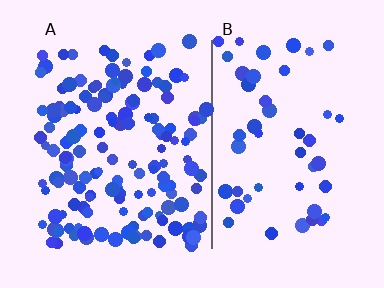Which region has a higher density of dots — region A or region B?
A (the left).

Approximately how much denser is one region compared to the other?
Approximately 3.0× — region A over region B.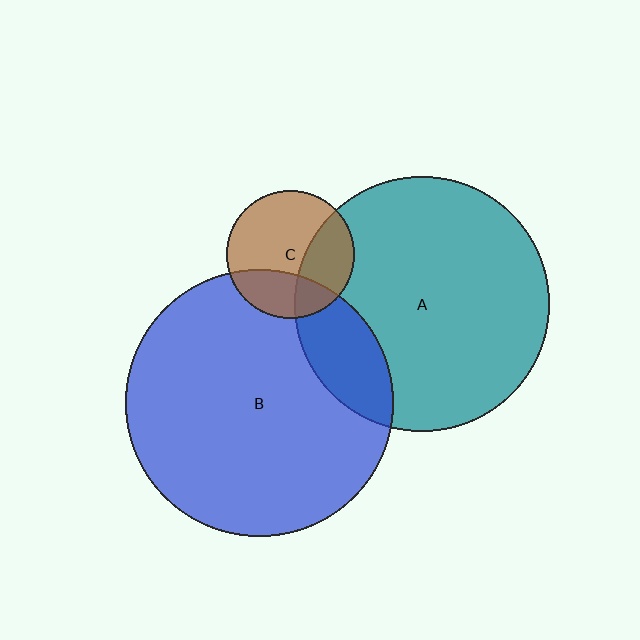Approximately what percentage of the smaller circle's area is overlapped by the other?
Approximately 15%.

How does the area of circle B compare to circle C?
Approximately 4.4 times.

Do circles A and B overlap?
Yes.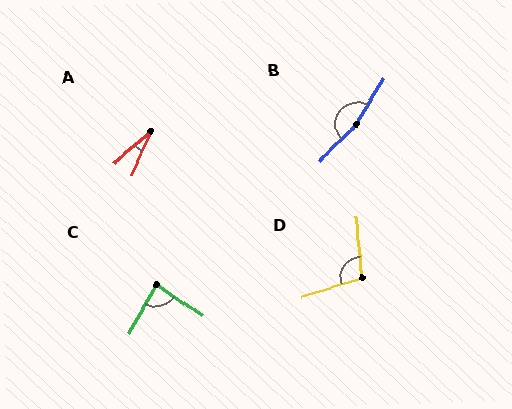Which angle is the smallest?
A, at approximately 26 degrees.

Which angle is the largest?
B, at approximately 166 degrees.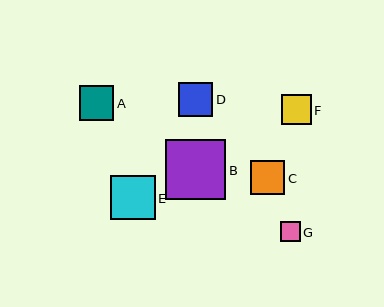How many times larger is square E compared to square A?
Square E is approximately 1.3 times the size of square A.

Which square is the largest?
Square B is the largest with a size of approximately 60 pixels.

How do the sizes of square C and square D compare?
Square C and square D are approximately the same size.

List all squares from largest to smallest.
From largest to smallest: B, E, A, C, D, F, G.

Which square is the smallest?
Square G is the smallest with a size of approximately 20 pixels.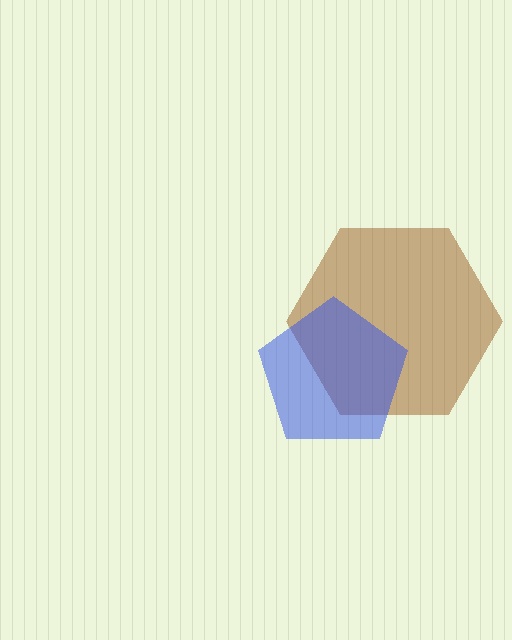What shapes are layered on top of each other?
The layered shapes are: a brown hexagon, a blue pentagon.